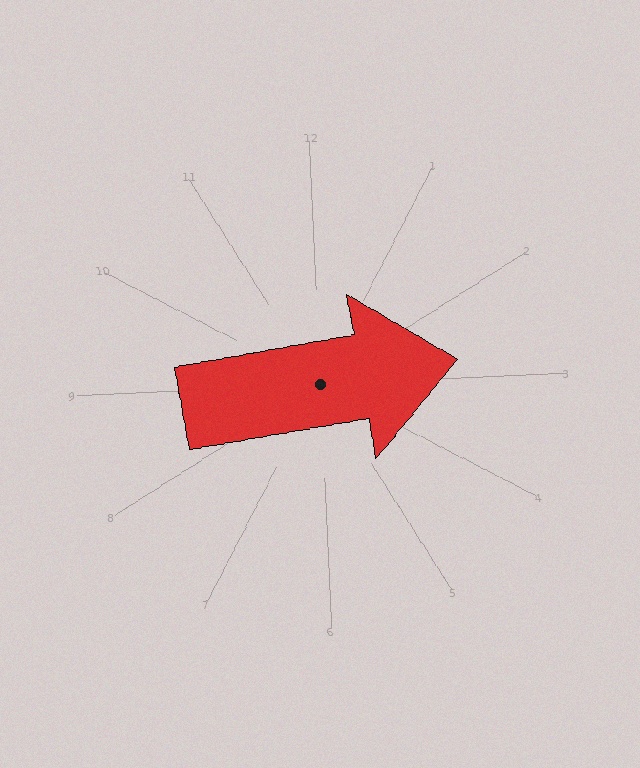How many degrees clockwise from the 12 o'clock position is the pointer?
Approximately 83 degrees.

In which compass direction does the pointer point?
East.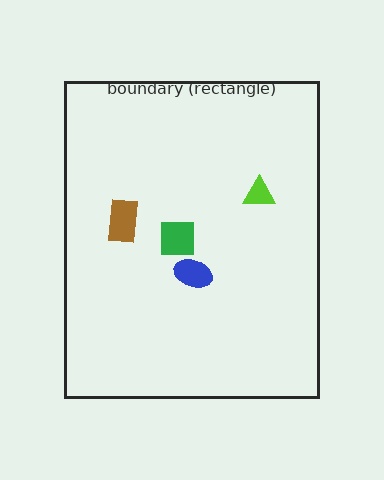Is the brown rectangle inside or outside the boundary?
Inside.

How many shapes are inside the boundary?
4 inside, 0 outside.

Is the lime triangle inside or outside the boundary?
Inside.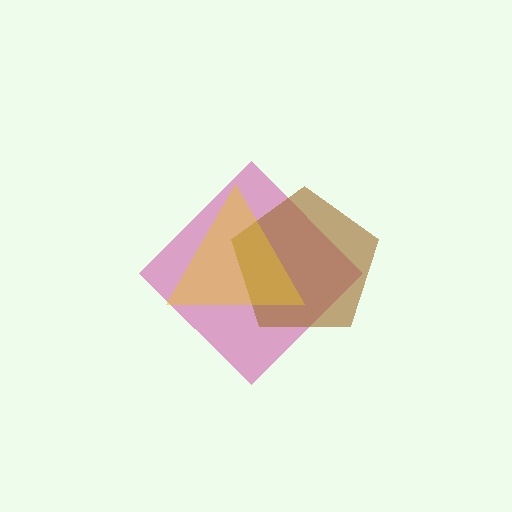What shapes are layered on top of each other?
The layered shapes are: a magenta diamond, a brown pentagon, a yellow triangle.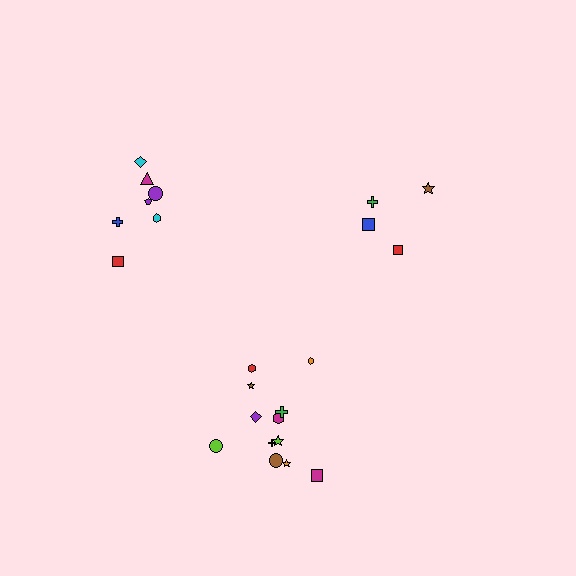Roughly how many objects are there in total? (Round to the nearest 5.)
Roughly 25 objects in total.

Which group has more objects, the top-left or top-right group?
The top-left group.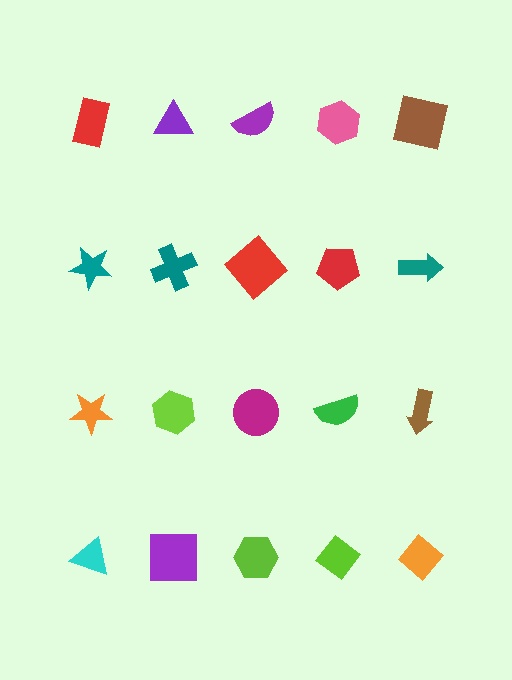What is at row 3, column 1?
An orange star.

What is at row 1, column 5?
A brown square.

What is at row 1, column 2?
A purple triangle.